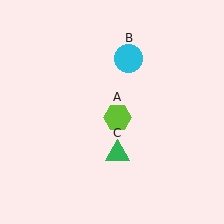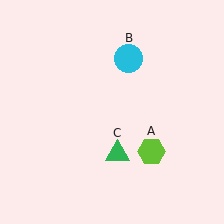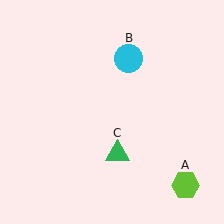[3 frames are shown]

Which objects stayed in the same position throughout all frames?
Cyan circle (object B) and green triangle (object C) remained stationary.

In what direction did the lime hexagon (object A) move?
The lime hexagon (object A) moved down and to the right.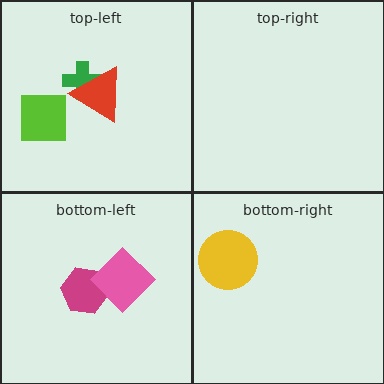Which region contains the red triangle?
The top-left region.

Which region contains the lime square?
The top-left region.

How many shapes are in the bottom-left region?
2.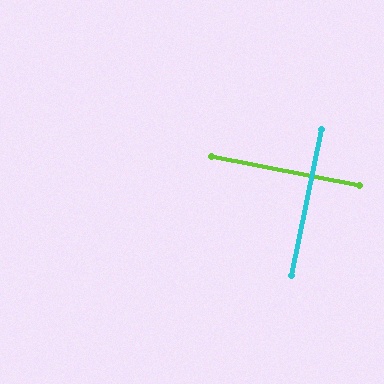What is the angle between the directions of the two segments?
Approximately 90 degrees.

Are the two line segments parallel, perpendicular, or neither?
Perpendicular — they meet at approximately 90°.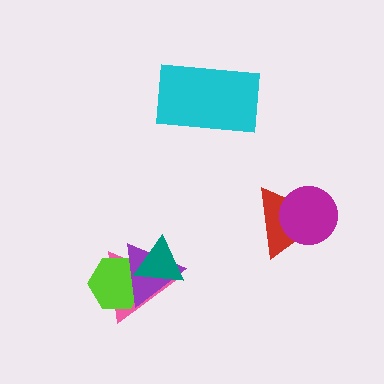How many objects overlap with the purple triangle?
3 objects overlap with the purple triangle.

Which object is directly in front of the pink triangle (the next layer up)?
The lime hexagon is directly in front of the pink triangle.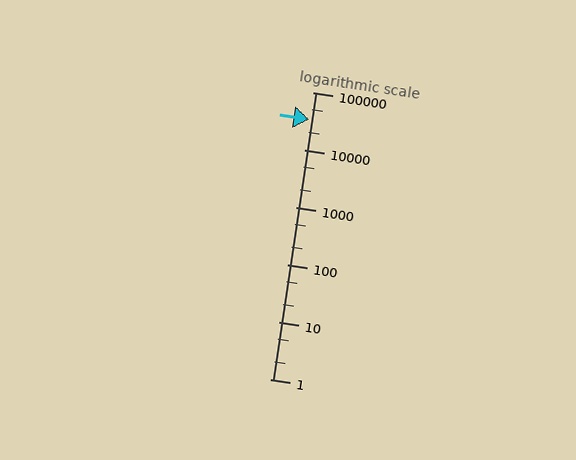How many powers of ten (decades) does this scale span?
The scale spans 5 decades, from 1 to 100000.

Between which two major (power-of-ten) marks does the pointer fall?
The pointer is between 10000 and 100000.